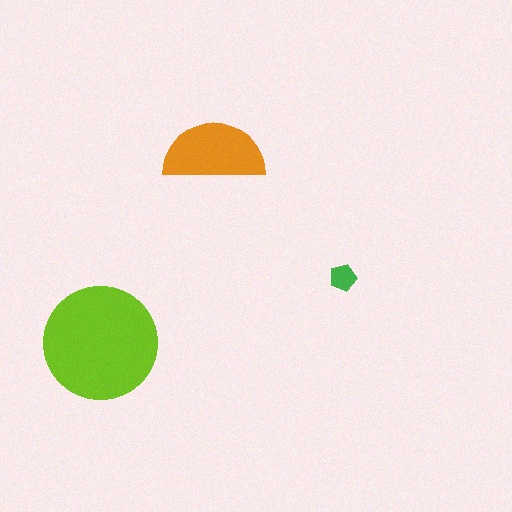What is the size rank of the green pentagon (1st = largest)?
3rd.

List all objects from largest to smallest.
The lime circle, the orange semicircle, the green pentagon.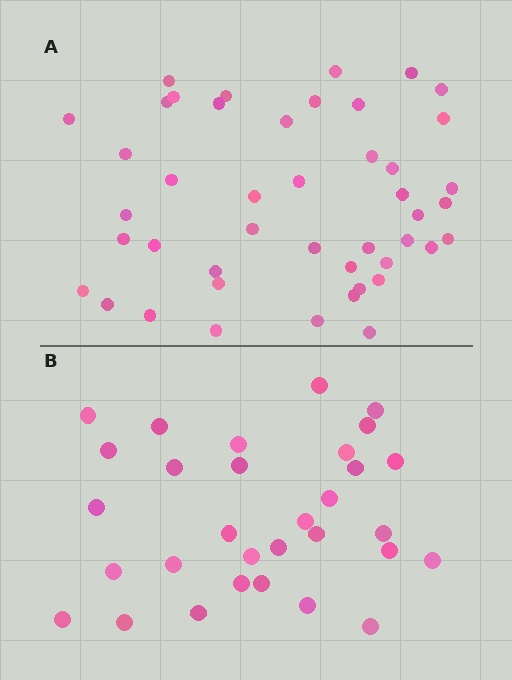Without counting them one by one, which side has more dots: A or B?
Region A (the top region) has more dots.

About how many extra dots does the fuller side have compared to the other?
Region A has approximately 15 more dots than region B.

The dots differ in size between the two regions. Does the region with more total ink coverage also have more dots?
No. Region B has more total ink coverage because its dots are larger, but region A actually contains more individual dots. Total area can be misleading — the number of items is what matters here.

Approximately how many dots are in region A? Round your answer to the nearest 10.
About 40 dots. (The exact count is 45, which rounds to 40.)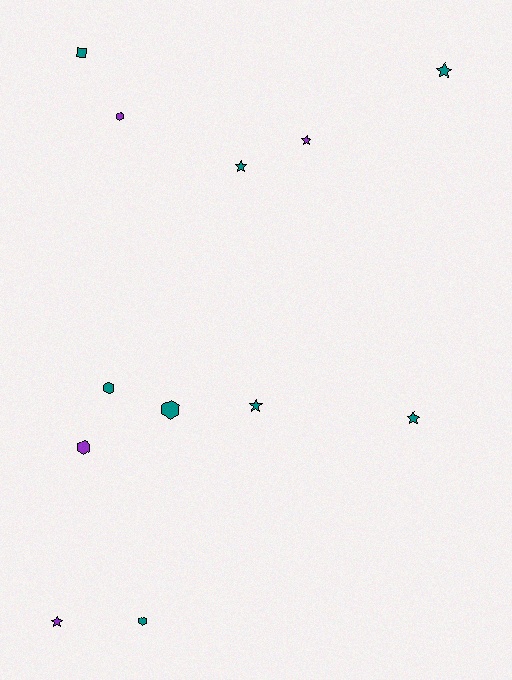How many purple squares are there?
There are no purple squares.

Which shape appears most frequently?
Star, with 6 objects.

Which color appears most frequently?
Teal, with 8 objects.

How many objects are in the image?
There are 12 objects.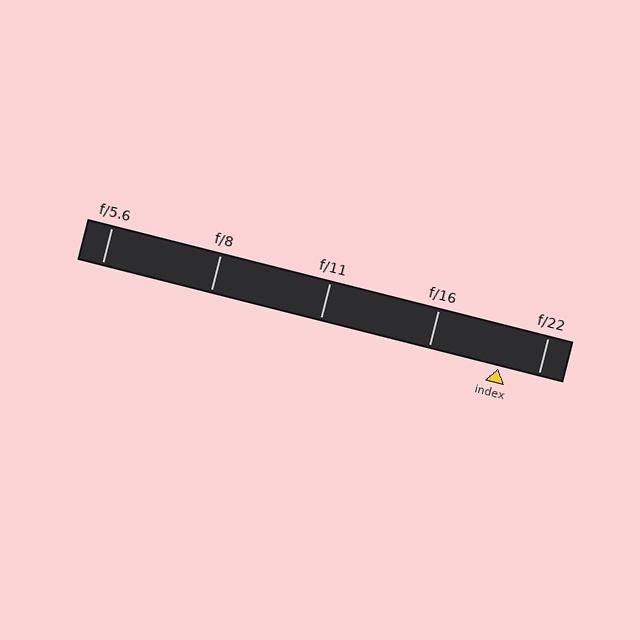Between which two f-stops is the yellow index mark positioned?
The index mark is between f/16 and f/22.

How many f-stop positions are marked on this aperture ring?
There are 5 f-stop positions marked.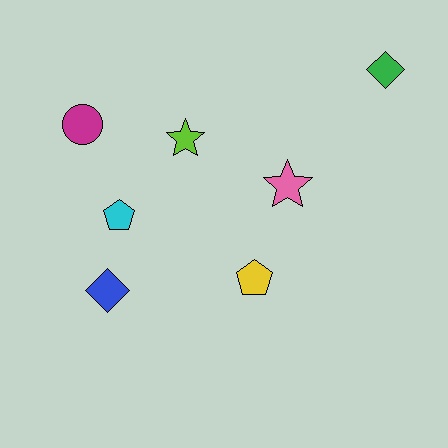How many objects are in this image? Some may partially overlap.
There are 7 objects.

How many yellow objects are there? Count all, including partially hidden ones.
There is 1 yellow object.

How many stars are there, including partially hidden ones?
There are 2 stars.